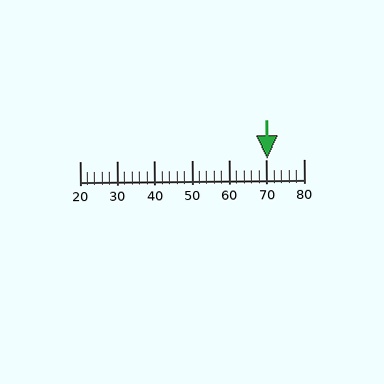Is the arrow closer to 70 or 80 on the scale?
The arrow is closer to 70.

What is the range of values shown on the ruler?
The ruler shows values from 20 to 80.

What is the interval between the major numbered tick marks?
The major tick marks are spaced 10 units apart.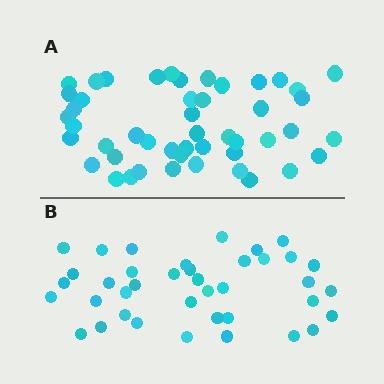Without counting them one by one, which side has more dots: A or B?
Region A (the top region) has more dots.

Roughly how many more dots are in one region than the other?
Region A has roughly 8 or so more dots than region B.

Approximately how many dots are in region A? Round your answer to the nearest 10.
About 50 dots. (The exact count is 48, which rounds to 50.)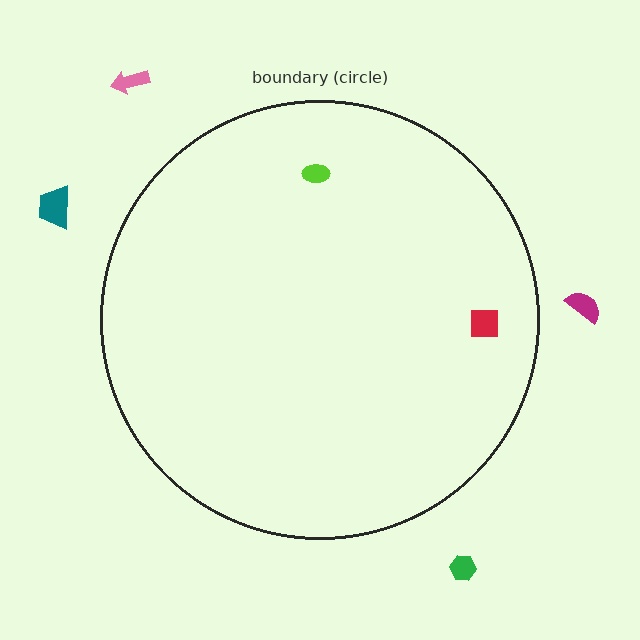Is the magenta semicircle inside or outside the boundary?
Outside.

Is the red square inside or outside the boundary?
Inside.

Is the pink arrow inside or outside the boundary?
Outside.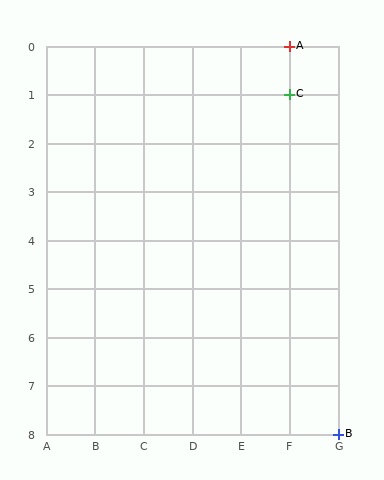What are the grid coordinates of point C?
Point C is at grid coordinates (F, 1).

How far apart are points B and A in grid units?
Points B and A are 1 column and 8 rows apart (about 8.1 grid units diagonally).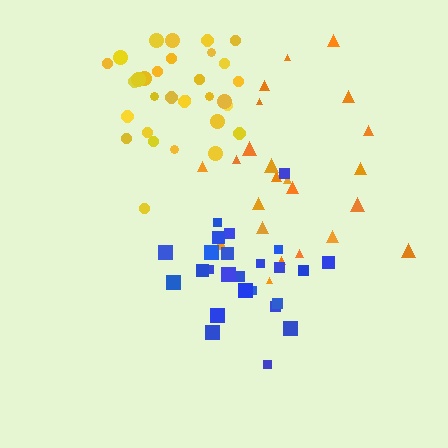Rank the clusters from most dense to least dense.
yellow, blue, orange.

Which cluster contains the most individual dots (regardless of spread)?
Yellow (32).